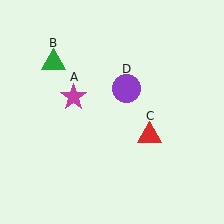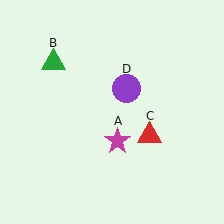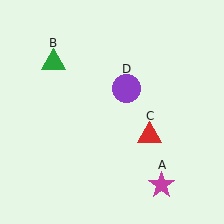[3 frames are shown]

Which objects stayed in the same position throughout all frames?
Green triangle (object B) and red triangle (object C) and purple circle (object D) remained stationary.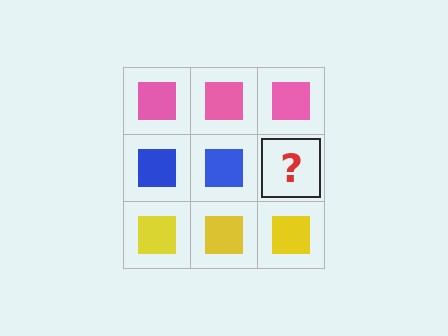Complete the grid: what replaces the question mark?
The question mark should be replaced with a blue square.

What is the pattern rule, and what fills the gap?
The rule is that each row has a consistent color. The gap should be filled with a blue square.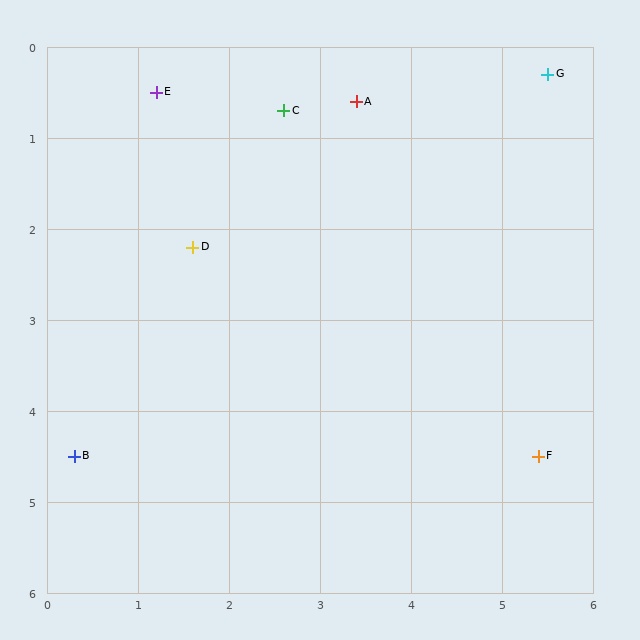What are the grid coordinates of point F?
Point F is at approximately (5.4, 4.5).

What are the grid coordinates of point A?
Point A is at approximately (3.4, 0.6).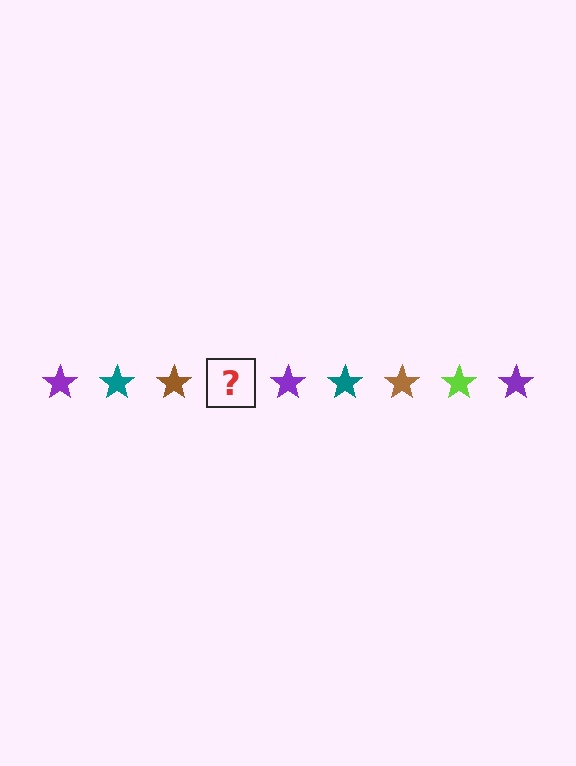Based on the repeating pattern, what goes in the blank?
The blank should be a lime star.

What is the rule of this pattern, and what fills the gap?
The rule is that the pattern cycles through purple, teal, brown, lime stars. The gap should be filled with a lime star.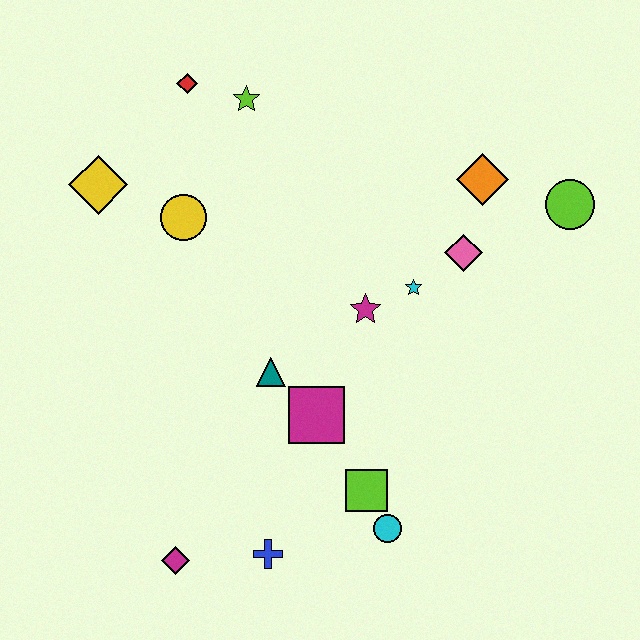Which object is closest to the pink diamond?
The cyan star is closest to the pink diamond.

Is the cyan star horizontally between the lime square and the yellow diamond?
No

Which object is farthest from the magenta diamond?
The lime circle is farthest from the magenta diamond.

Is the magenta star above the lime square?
Yes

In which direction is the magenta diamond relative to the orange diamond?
The magenta diamond is below the orange diamond.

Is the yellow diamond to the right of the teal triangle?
No